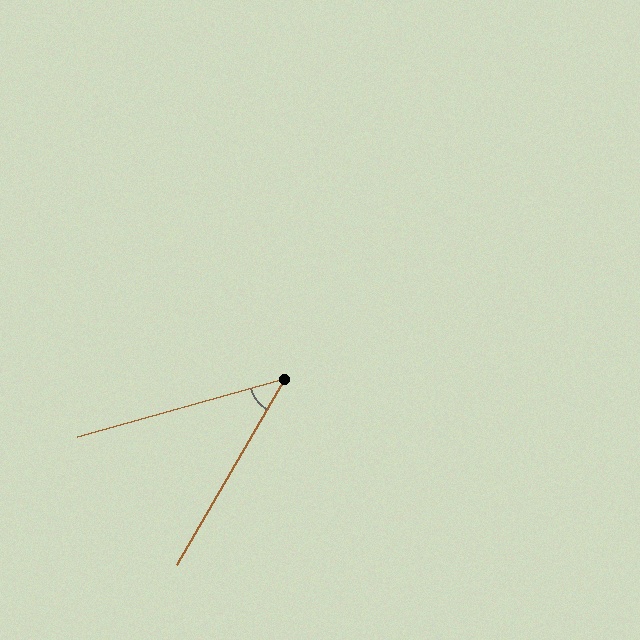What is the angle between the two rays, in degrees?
Approximately 44 degrees.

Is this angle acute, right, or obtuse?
It is acute.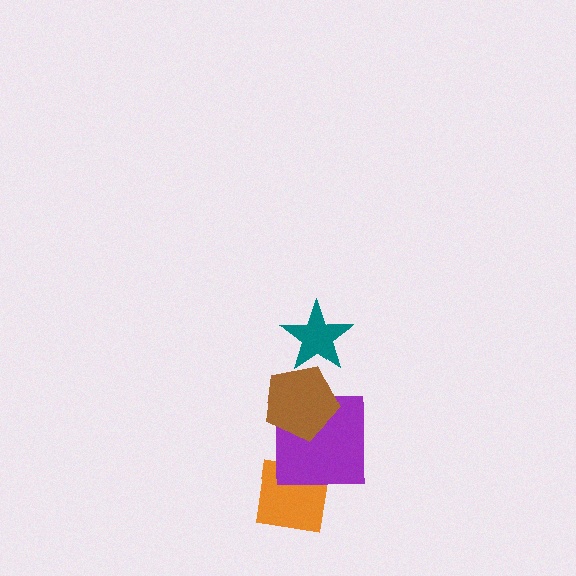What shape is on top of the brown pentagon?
The teal star is on top of the brown pentagon.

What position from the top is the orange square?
The orange square is 4th from the top.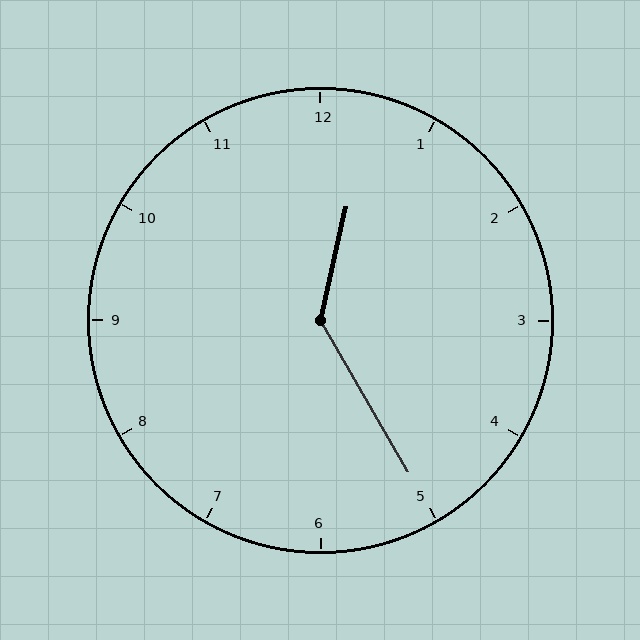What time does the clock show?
12:25.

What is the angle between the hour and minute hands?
Approximately 138 degrees.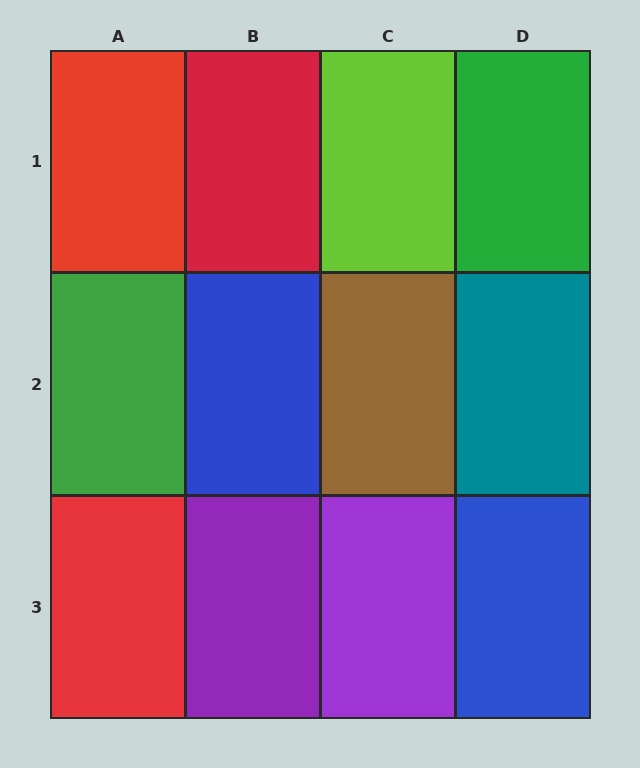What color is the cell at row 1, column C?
Lime.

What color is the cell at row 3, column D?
Blue.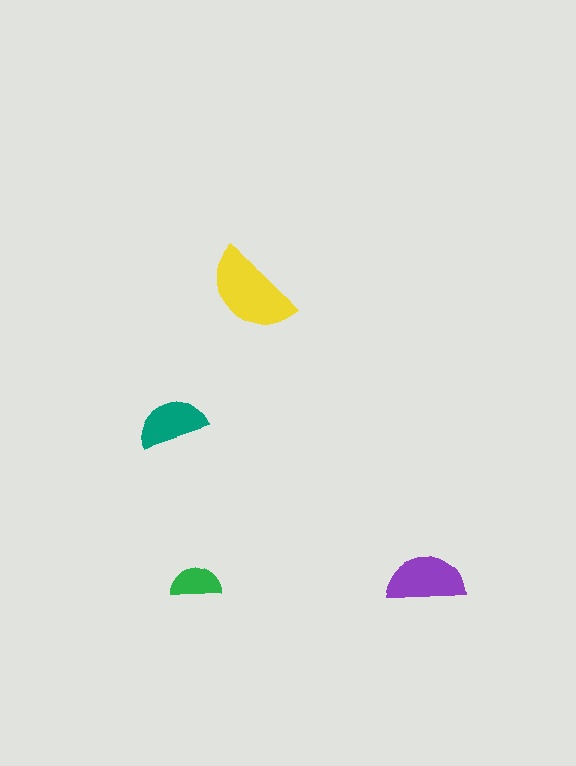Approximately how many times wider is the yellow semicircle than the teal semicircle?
About 1.5 times wider.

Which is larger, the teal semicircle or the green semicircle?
The teal one.